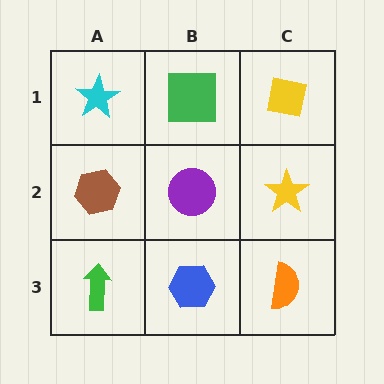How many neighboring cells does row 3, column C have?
2.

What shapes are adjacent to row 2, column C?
A yellow square (row 1, column C), an orange semicircle (row 3, column C), a purple circle (row 2, column B).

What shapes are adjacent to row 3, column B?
A purple circle (row 2, column B), a green arrow (row 3, column A), an orange semicircle (row 3, column C).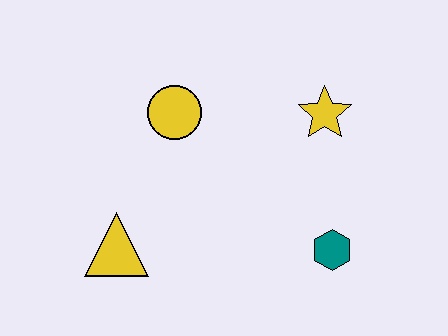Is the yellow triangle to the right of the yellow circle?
No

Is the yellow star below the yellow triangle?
No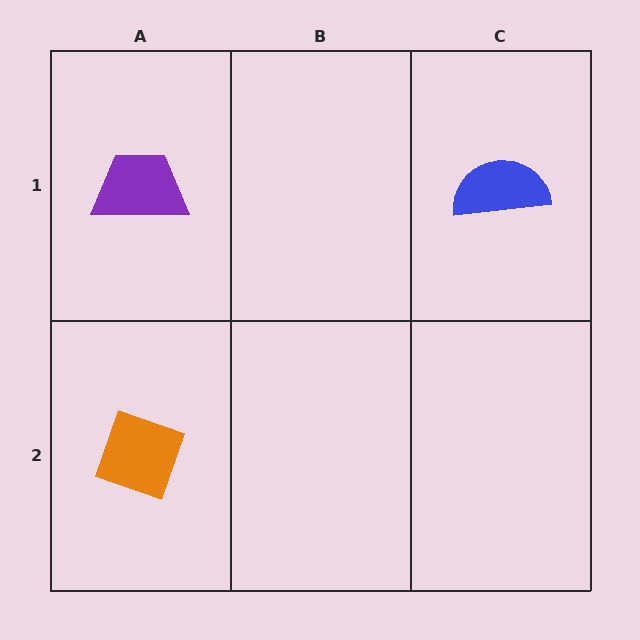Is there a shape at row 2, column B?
No, that cell is empty.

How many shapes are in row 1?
2 shapes.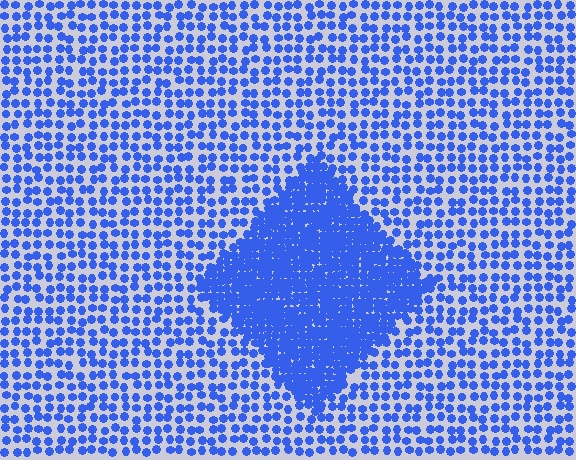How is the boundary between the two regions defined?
The boundary is defined by a change in element density (approximately 2.6x ratio). All elements are the same color, size, and shape.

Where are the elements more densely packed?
The elements are more densely packed inside the diamond boundary.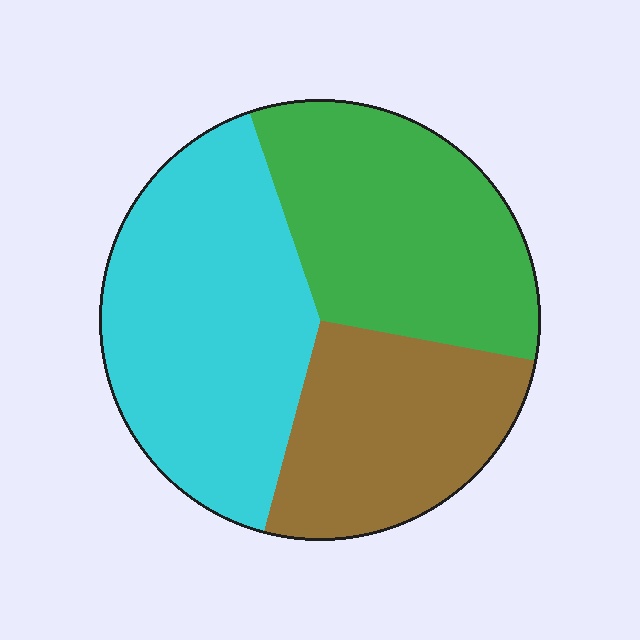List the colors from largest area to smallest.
From largest to smallest: cyan, green, brown.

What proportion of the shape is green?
Green covers about 35% of the shape.